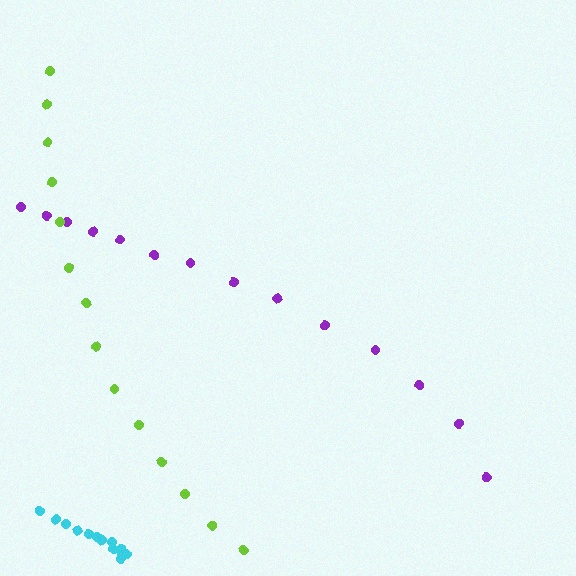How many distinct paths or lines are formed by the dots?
There are 3 distinct paths.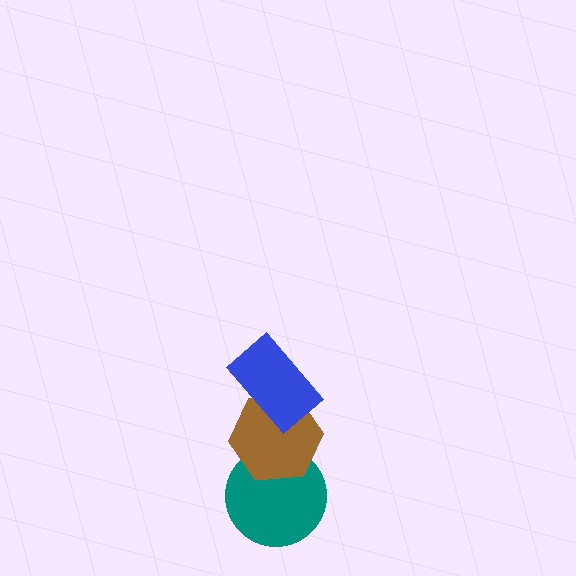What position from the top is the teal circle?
The teal circle is 3rd from the top.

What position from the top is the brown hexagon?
The brown hexagon is 2nd from the top.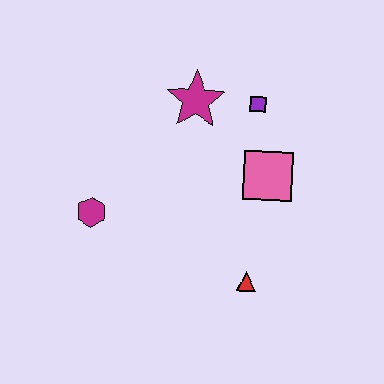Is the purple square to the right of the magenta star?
Yes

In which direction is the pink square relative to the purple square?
The pink square is below the purple square.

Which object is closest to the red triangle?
The pink square is closest to the red triangle.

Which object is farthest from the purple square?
The magenta hexagon is farthest from the purple square.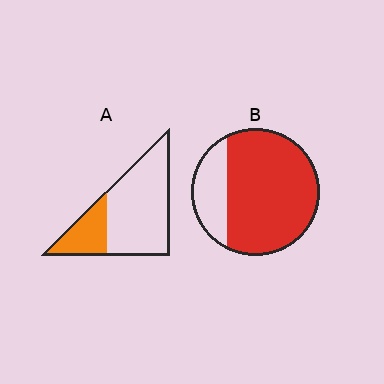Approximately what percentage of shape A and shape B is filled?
A is approximately 25% and B is approximately 75%.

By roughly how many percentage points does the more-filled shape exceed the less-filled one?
By roughly 50 percentage points (B over A).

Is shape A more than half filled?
No.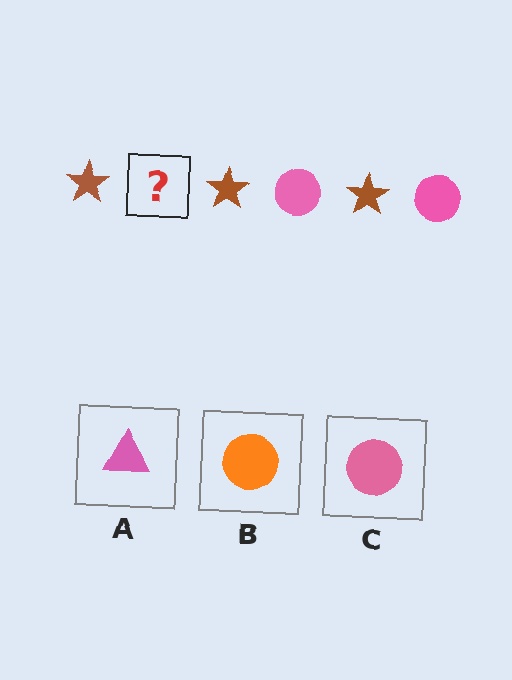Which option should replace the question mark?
Option C.